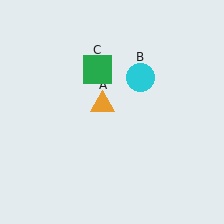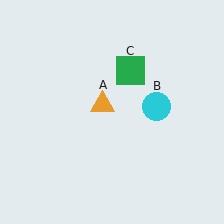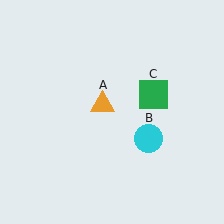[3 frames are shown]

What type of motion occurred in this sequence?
The cyan circle (object B), green square (object C) rotated clockwise around the center of the scene.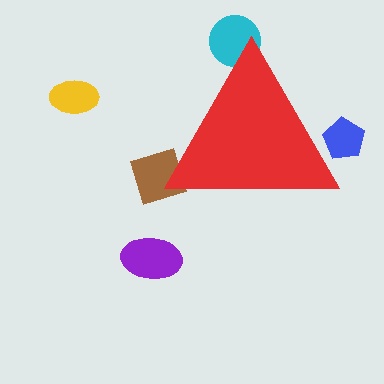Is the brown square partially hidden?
Yes, the brown square is partially hidden behind the red triangle.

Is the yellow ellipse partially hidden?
No, the yellow ellipse is fully visible.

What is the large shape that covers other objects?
A red triangle.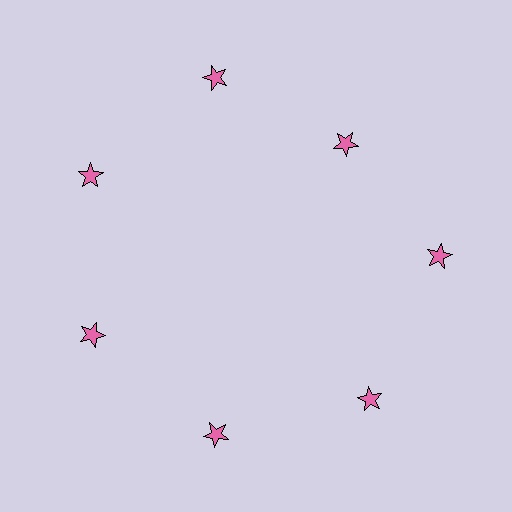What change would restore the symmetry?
The symmetry would be restored by moving it outward, back onto the ring so that all 7 stars sit at equal angles and equal distance from the center.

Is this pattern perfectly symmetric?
No. The 7 pink stars are arranged in a ring, but one element near the 1 o'clock position is pulled inward toward the center, breaking the 7-fold rotational symmetry.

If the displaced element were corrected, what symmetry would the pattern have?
It would have 7-fold rotational symmetry — the pattern would map onto itself every 51 degrees.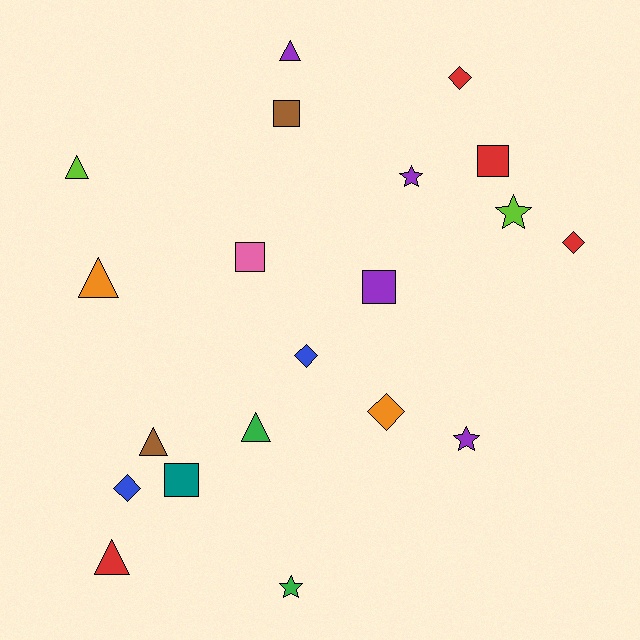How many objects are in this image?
There are 20 objects.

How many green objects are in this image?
There are 2 green objects.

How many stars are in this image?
There are 4 stars.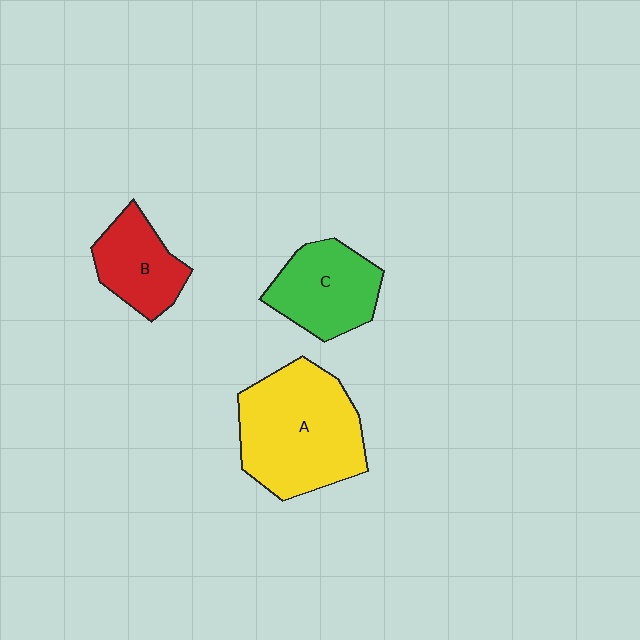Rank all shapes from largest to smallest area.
From largest to smallest: A (yellow), C (green), B (red).